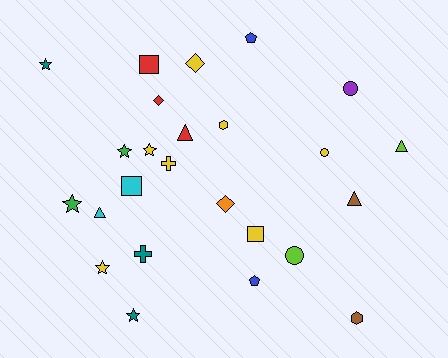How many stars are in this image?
There are 6 stars.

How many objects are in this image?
There are 25 objects.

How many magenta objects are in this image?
There are no magenta objects.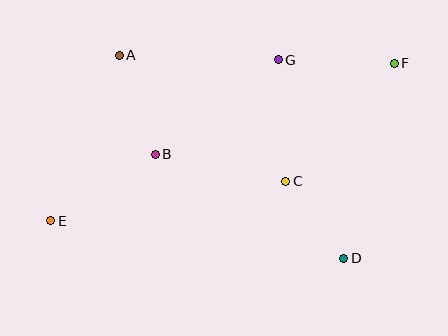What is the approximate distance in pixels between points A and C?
The distance between A and C is approximately 209 pixels.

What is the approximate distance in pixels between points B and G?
The distance between B and G is approximately 155 pixels.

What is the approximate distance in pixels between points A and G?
The distance between A and G is approximately 159 pixels.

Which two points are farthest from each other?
Points E and F are farthest from each other.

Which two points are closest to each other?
Points C and D are closest to each other.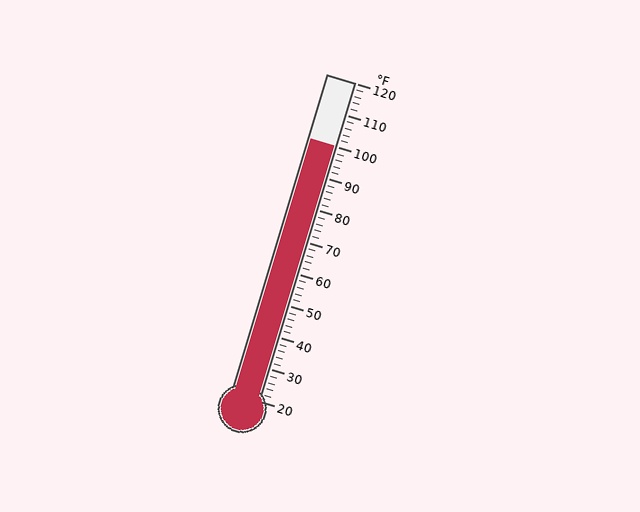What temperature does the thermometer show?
The thermometer shows approximately 100°F.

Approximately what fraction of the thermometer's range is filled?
The thermometer is filled to approximately 80% of its range.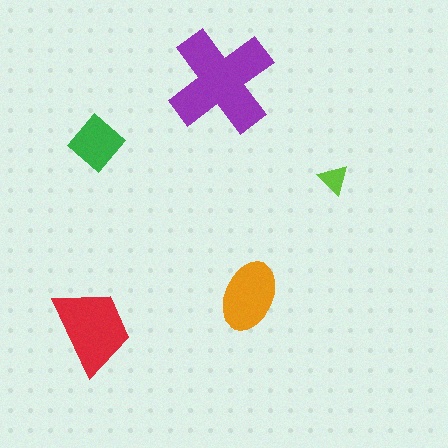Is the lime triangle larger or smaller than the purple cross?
Smaller.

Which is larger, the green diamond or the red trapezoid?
The red trapezoid.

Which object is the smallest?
The lime triangle.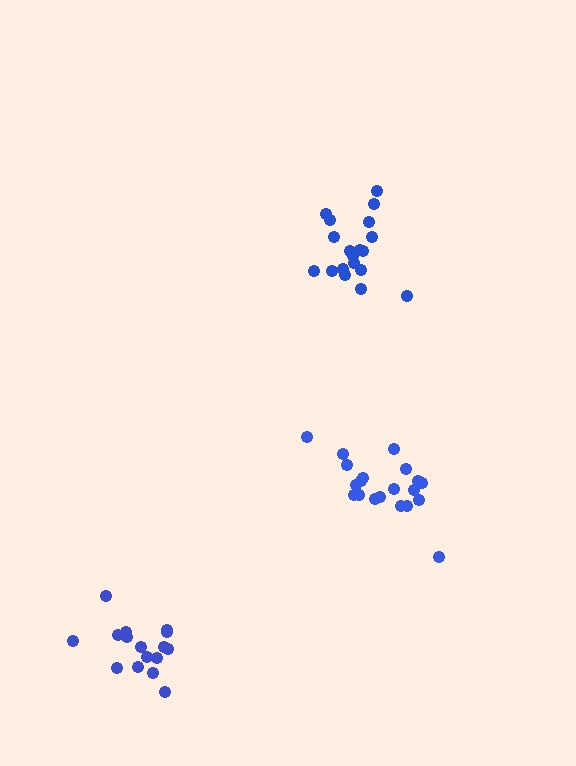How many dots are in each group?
Group 1: 16 dots, Group 2: 19 dots, Group 3: 20 dots (55 total).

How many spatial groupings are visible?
There are 3 spatial groupings.